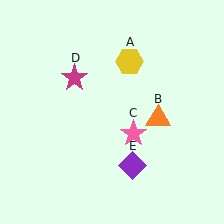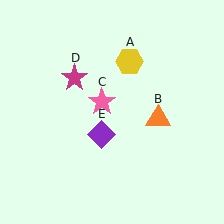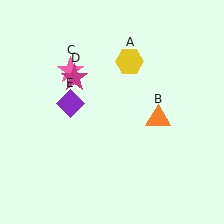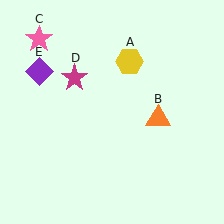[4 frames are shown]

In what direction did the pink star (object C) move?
The pink star (object C) moved up and to the left.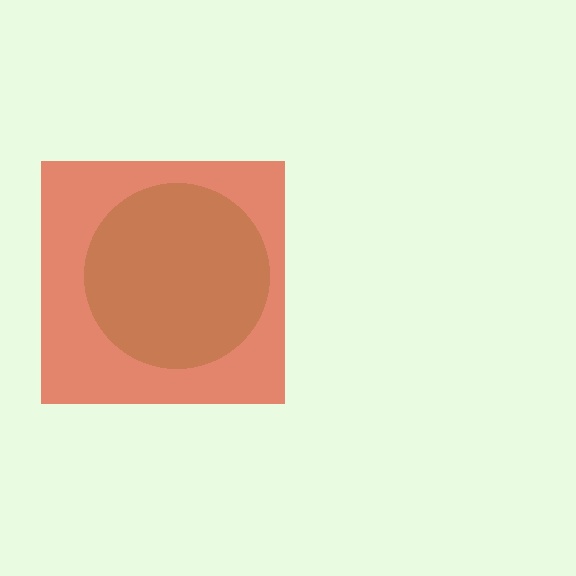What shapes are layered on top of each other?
The layered shapes are: a green circle, a red square.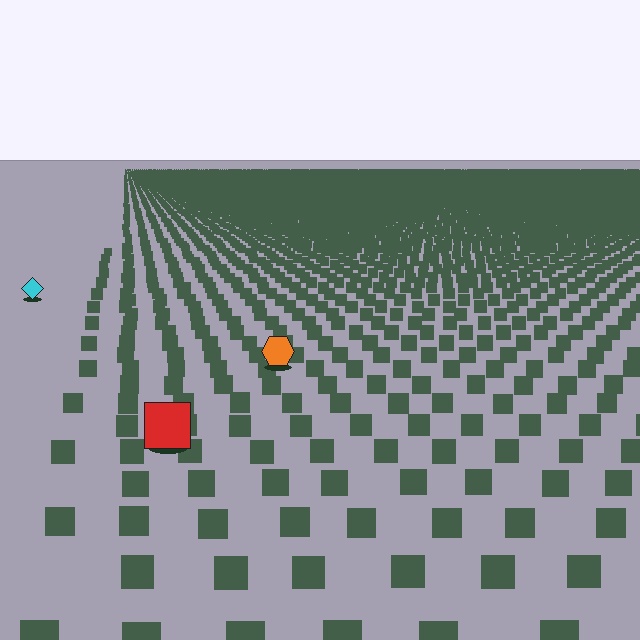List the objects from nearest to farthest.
From nearest to farthest: the red square, the orange hexagon, the cyan diamond.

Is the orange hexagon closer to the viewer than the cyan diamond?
Yes. The orange hexagon is closer — you can tell from the texture gradient: the ground texture is coarser near it.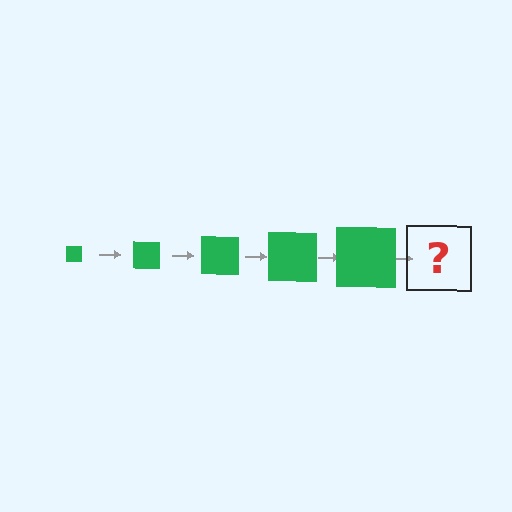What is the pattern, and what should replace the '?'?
The pattern is that the square gets progressively larger each step. The '?' should be a green square, larger than the previous one.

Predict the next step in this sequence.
The next step is a green square, larger than the previous one.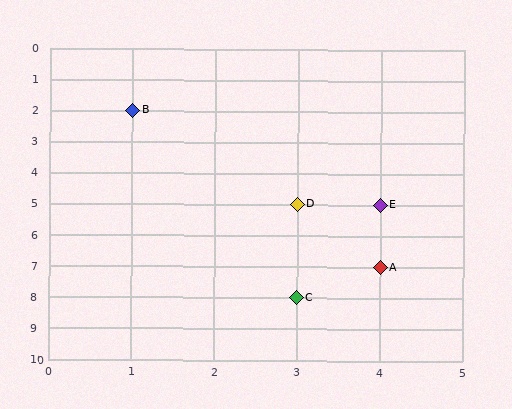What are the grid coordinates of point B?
Point B is at grid coordinates (1, 2).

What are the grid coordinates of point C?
Point C is at grid coordinates (3, 8).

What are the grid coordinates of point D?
Point D is at grid coordinates (3, 5).